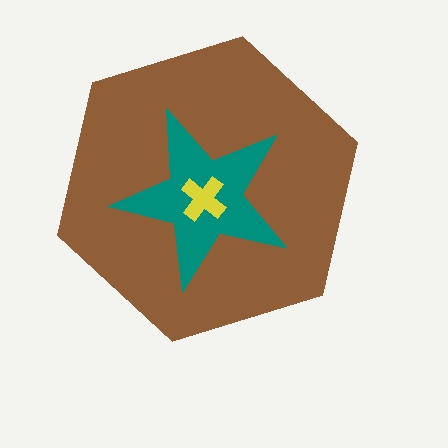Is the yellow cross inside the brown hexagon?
Yes.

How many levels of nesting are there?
3.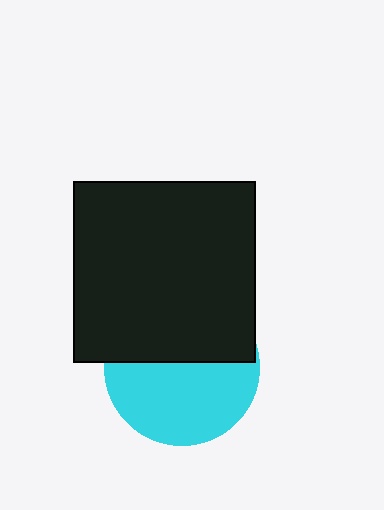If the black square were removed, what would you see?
You would see the complete cyan circle.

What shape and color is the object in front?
The object in front is a black square.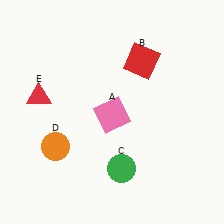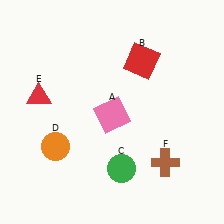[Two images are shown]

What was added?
A brown cross (F) was added in Image 2.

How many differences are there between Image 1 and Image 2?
There is 1 difference between the two images.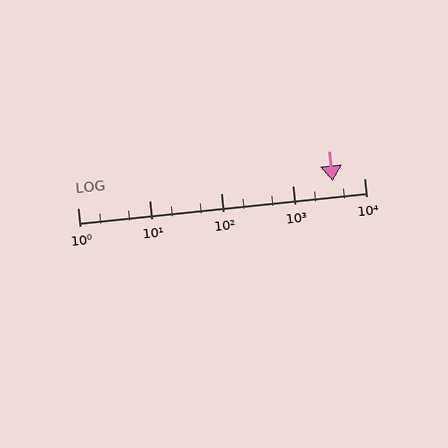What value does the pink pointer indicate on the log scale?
The pointer indicates approximately 3600.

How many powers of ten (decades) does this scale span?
The scale spans 4 decades, from 1 to 10000.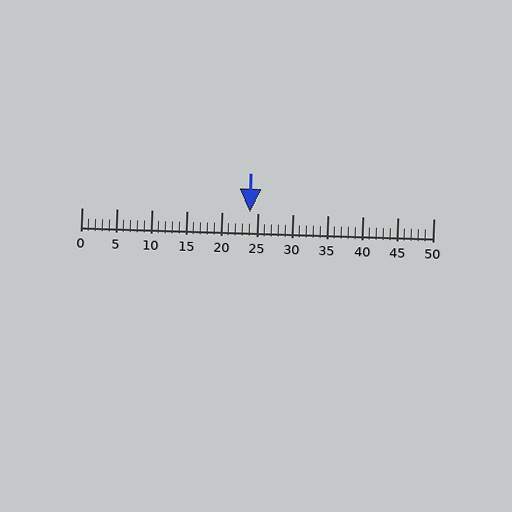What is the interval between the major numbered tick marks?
The major tick marks are spaced 5 units apart.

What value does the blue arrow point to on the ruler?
The blue arrow points to approximately 24.